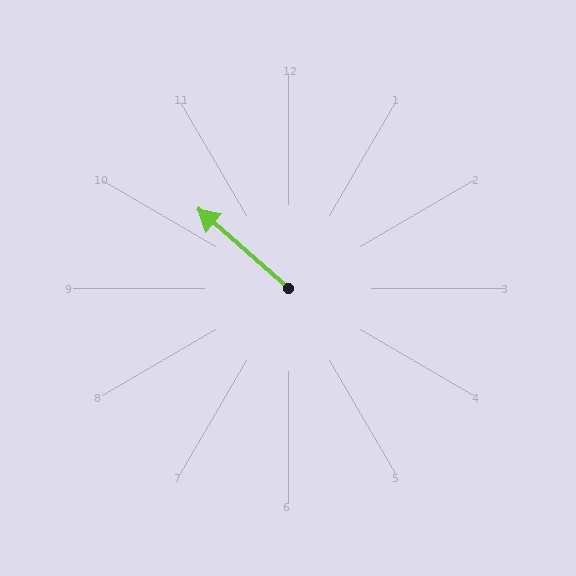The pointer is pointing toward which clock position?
Roughly 10 o'clock.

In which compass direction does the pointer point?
Northwest.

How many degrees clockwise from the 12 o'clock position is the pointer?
Approximately 311 degrees.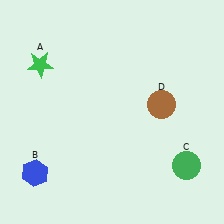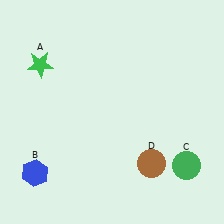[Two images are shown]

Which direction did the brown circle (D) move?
The brown circle (D) moved down.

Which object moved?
The brown circle (D) moved down.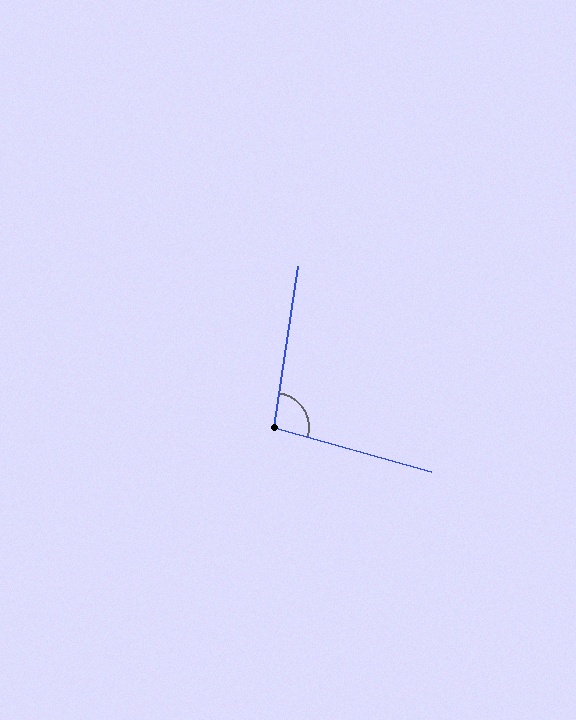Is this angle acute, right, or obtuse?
It is obtuse.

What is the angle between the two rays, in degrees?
Approximately 97 degrees.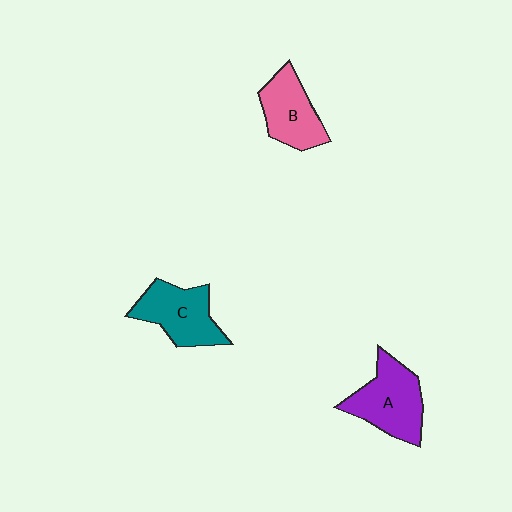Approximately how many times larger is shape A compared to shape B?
Approximately 1.2 times.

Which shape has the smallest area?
Shape B (pink).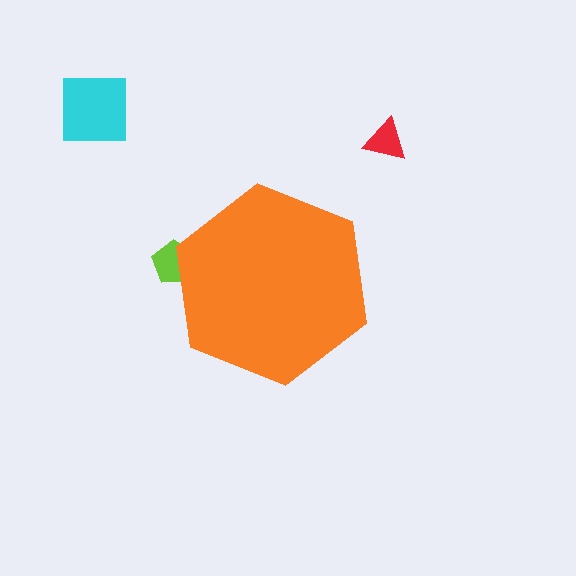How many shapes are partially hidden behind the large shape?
1 shape is partially hidden.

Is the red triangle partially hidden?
No, the red triangle is fully visible.